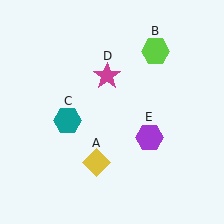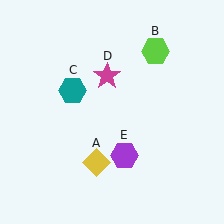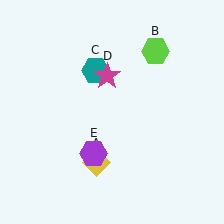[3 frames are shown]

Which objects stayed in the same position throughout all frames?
Yellow diamond (object A) and lime hexagon (object B) and magenta star (object D) remained stationary.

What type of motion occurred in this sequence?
The teal hexagon (object C), purple hexagon (object E) rotated clockwise around the center of the scene.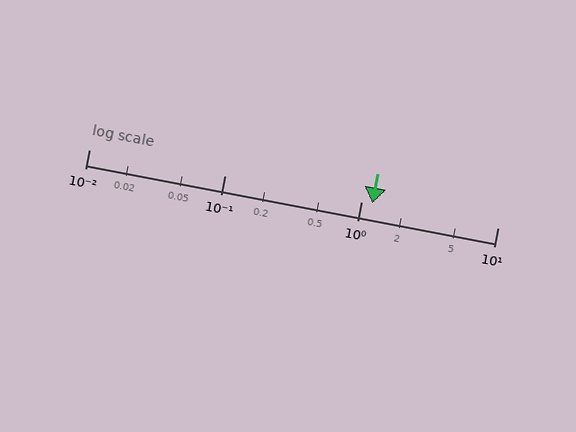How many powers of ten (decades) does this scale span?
The scale spans 3 decades, from 0.01 to 10.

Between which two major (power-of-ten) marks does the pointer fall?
The pointer is between 1 and 10.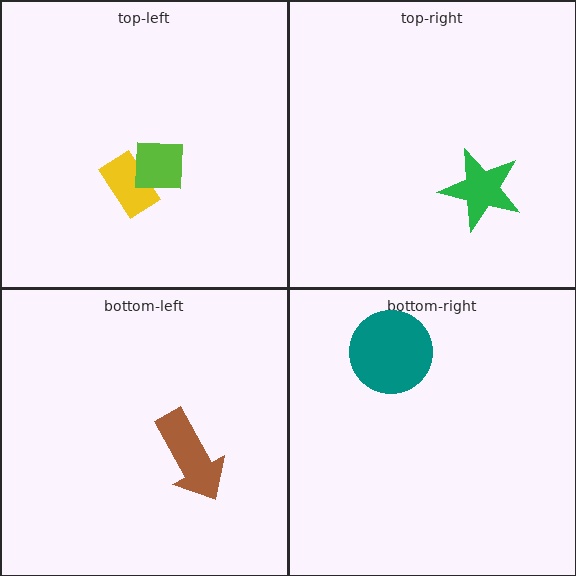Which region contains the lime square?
The top-left region.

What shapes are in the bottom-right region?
The teal circle.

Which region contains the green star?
The top-right region.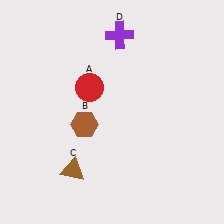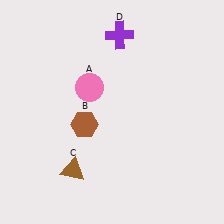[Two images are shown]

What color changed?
The circle (A) changed from red in Image 1 to pink in Image 2.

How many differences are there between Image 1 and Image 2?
There is 1 difference between the two images.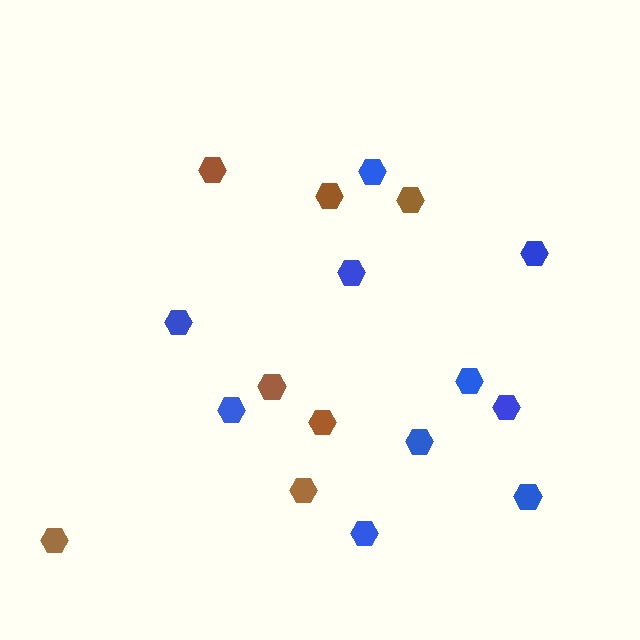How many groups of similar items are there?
There are 2 groups: one group of blue hexagons (10) and one group of brown hexagons (7).